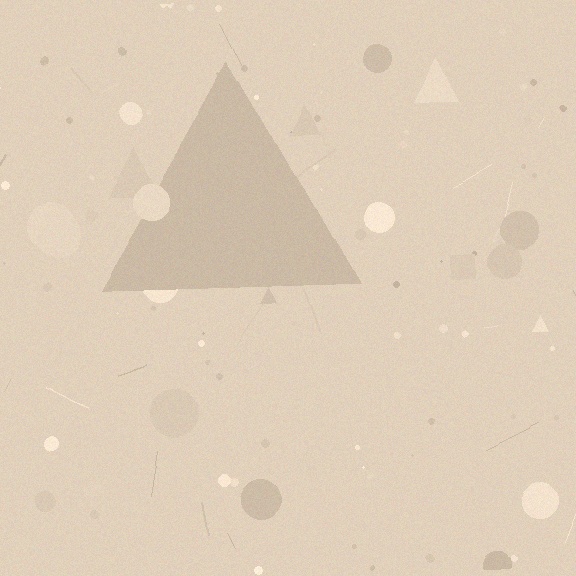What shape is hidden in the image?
A triangle is hidden in the image.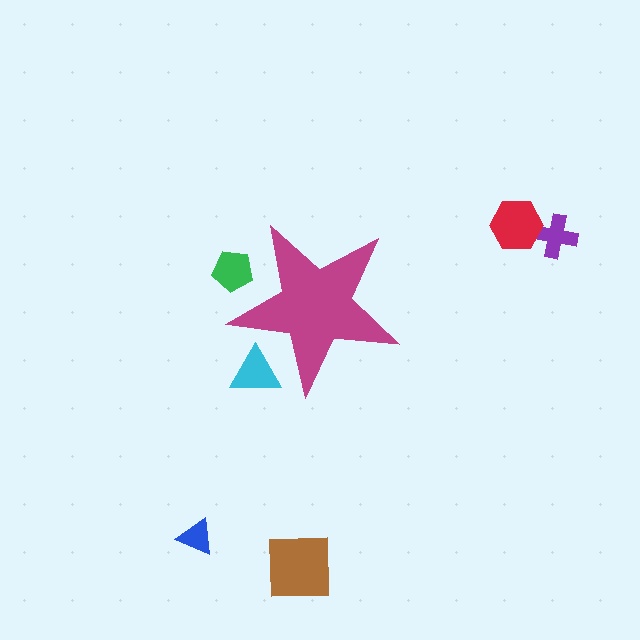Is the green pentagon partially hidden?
Yes, the green pentagon is partially hidden behind the magenta star.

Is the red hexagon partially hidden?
No, the red hexagon is fully visible.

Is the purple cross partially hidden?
No, the purple cross is fully visible.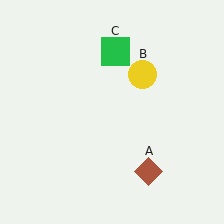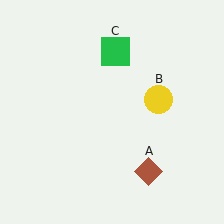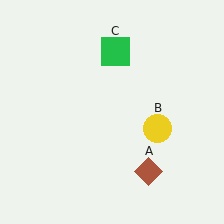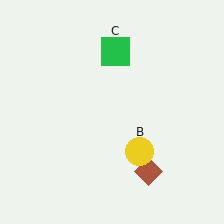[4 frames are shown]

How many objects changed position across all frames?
1 object changed position: yellow circle (object B).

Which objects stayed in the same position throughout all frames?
Brown diamond (object A) and green square (object C) remained stationary.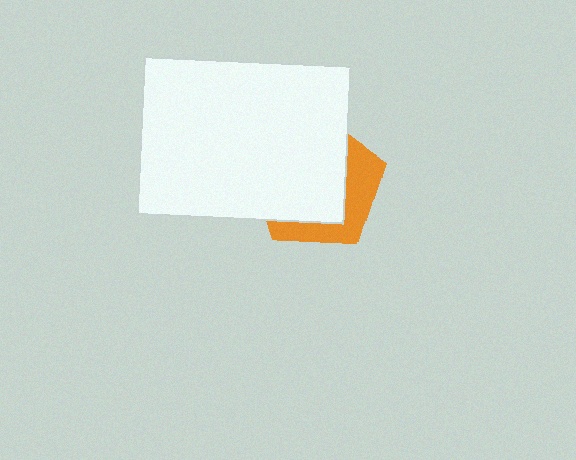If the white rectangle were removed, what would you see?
You would see the complete orange pentagon.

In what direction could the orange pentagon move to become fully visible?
The orange pentagon could move toward the lower-right. That would shift it out from behind the white rectangle entirely.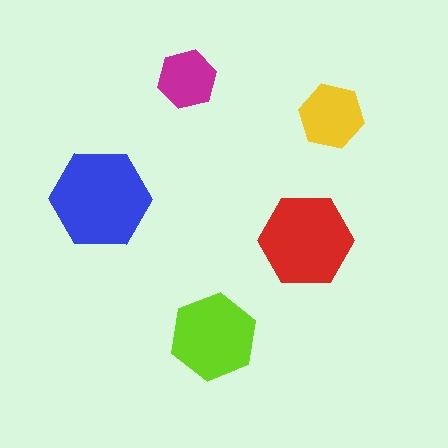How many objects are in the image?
There are 5 objects in the image.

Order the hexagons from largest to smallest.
the blue one, the red one, the lime one, the yellow one, the magenta one.